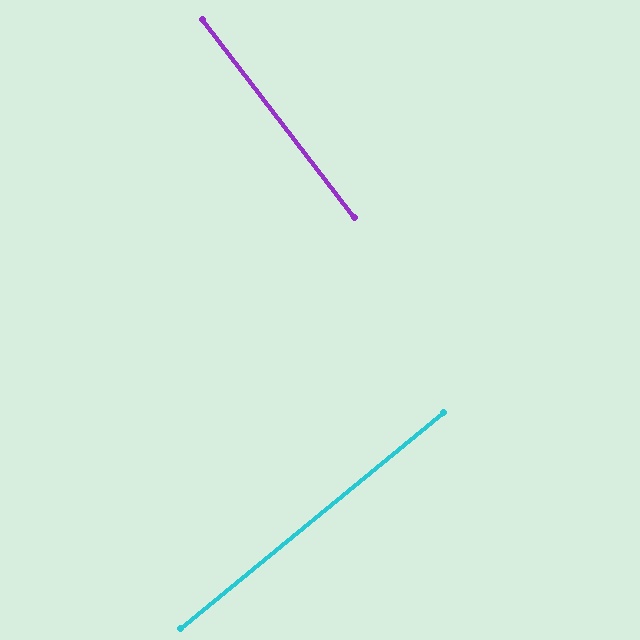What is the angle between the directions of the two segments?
Approximately 88 degrees.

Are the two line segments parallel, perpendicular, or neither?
Perpendicular — they meet at approximately 88°.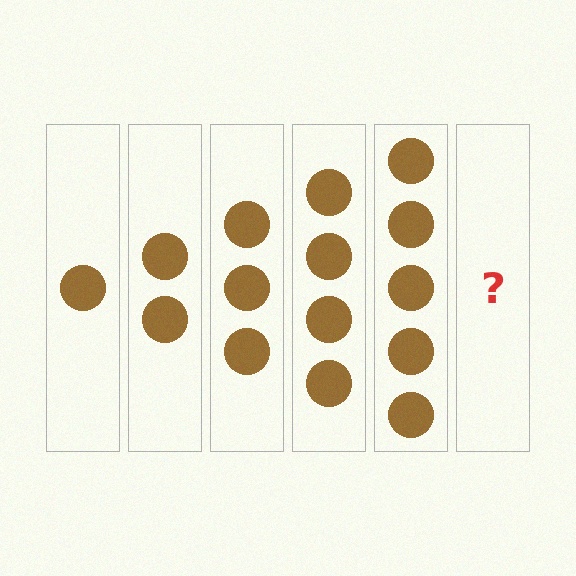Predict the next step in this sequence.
The next step is 6 circles.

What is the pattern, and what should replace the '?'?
The pattern is that each step adds one more circle. The '?' should be 6 circles.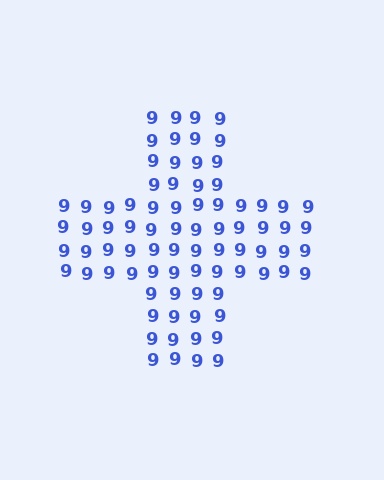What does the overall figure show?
The overall figure shows a cross.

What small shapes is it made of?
It is made of small digit 9's.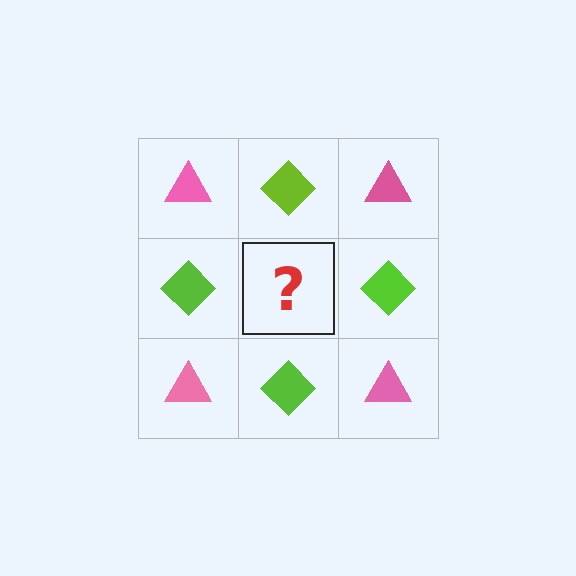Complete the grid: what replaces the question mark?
The question mark should be replaced with a pink triangle.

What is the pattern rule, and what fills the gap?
The rule is that it alternates pink triangle and lime diamond in a checkerboard pattern. The gap should be filled with a pink triangle.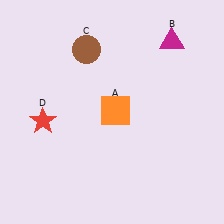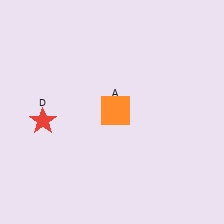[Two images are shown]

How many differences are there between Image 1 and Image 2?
There are 2 differences between the two images.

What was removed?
The brown circle (C), the magenta triangle (B) were removed in Image 2.